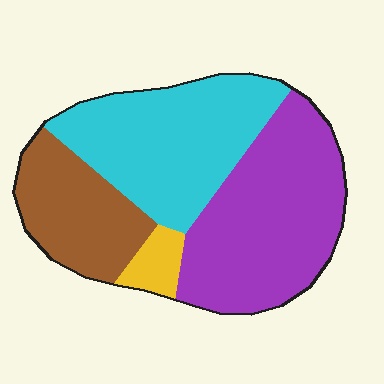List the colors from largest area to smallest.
From largest to smallest: purple, cyan, brown, yellow.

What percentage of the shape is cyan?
Cyan covers 35% of the shape.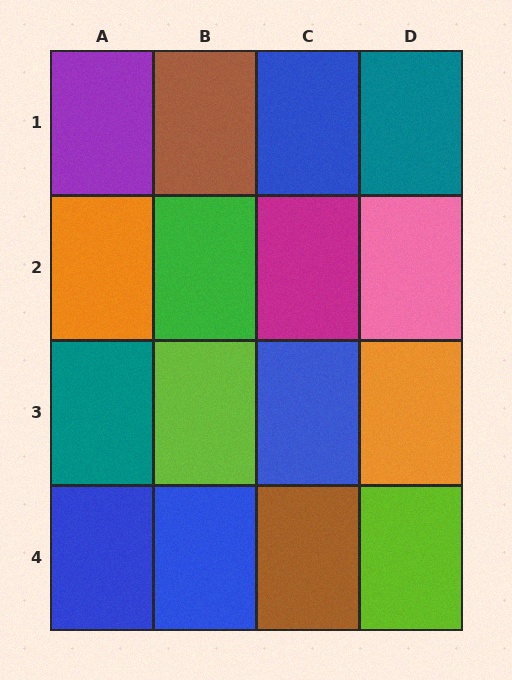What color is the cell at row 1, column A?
Purple.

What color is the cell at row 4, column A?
Blue.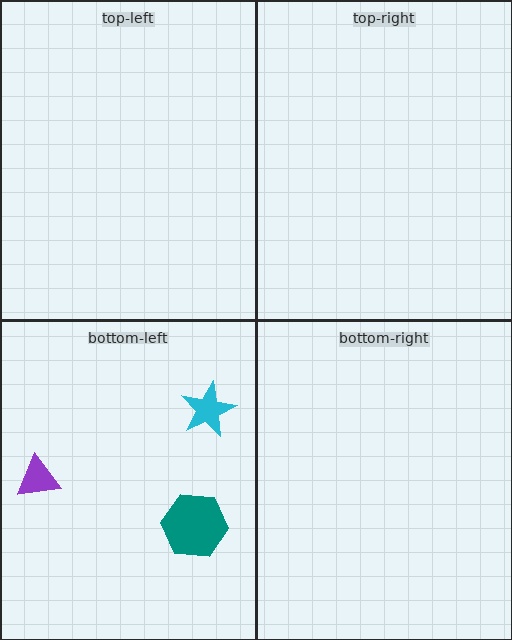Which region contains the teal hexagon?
The bottom-left region.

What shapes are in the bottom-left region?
The teal hexagon, the purple triangle, the cyan star.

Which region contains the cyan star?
The bottom-left region.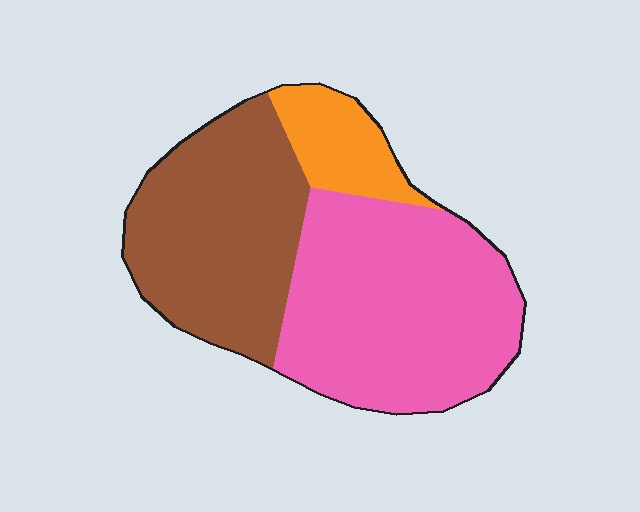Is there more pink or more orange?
Pink.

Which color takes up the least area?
Orange, at roughly 10%.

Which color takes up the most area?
Pink, at roughly 50%.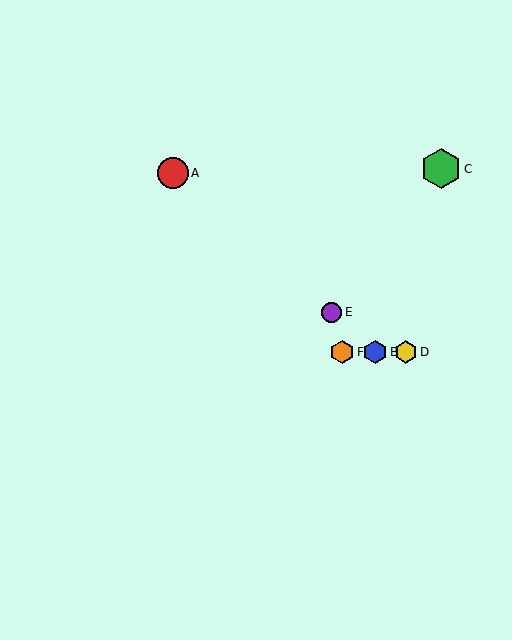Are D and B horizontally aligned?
Yes, both are at y≈352.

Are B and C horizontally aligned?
No, B is at y≈352 and C is at y≈169.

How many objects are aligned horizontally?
3 objects (B, D, F) are aligned horizontally.